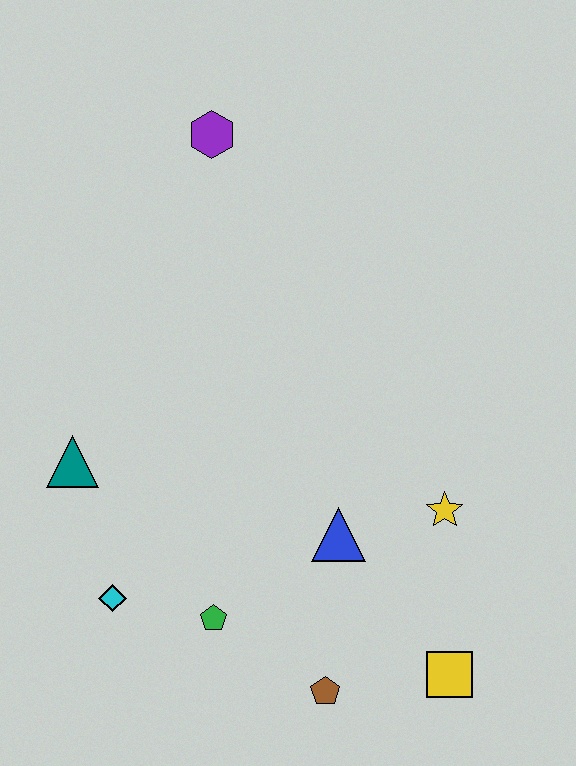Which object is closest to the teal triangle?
The cyan diamond is closest to the teal triangle.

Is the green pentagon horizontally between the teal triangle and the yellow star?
Yes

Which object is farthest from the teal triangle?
The yellow square is farthest from the teal triangle.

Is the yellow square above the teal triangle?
No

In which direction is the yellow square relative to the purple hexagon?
The yellow square is below the purple hexagon.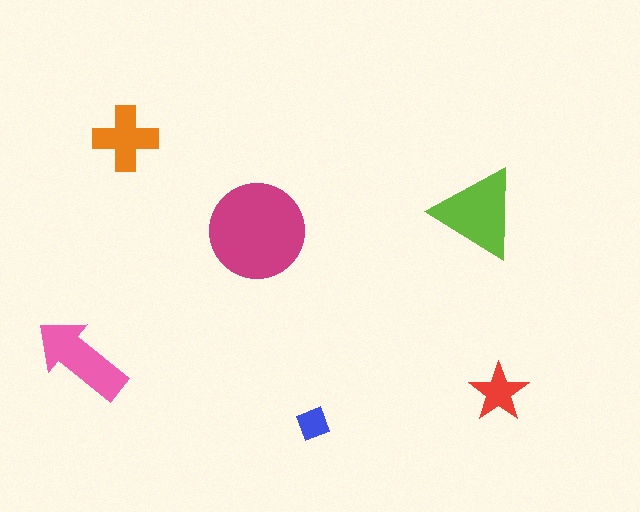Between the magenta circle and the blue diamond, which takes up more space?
The magenta circle.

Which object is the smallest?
The blue diamond.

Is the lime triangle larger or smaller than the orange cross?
Larger.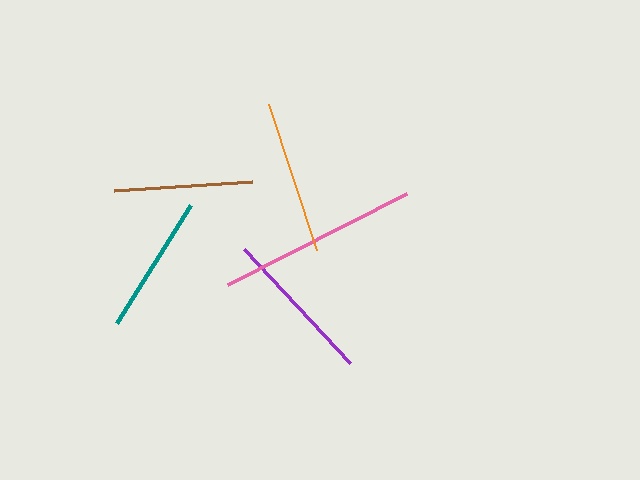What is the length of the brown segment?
The brown segment is approximately 138 pixels long.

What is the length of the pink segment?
The pink segment is approximately 200 pixels long.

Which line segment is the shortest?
The brown line is the shortest at approximately 138 pixels.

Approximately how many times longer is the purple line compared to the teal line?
The purple line is approximately 1.1 times the length of the teal line.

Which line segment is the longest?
The pink line is the longest at approximately 200 pixels.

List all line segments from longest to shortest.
From longest to shortest: pink, purple, orange, teal, brown.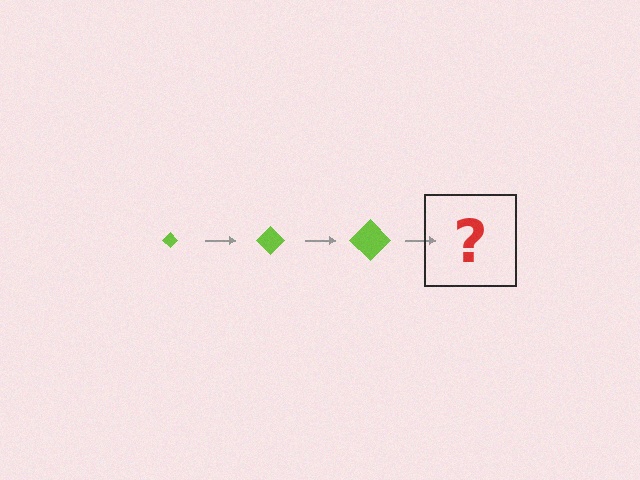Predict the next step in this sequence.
The next step is a lime diamond, larger than the previous one.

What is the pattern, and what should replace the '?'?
The pattern is that the diamond gets progressively larger each step. The '?' should be a lime diamond, larger than the previous one.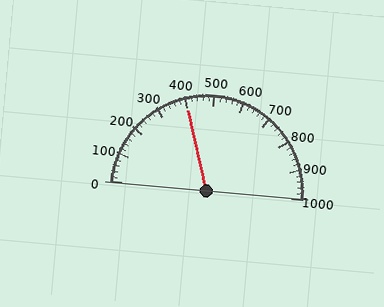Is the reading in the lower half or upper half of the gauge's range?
The reading is in the lower half of the range (0 to 1000).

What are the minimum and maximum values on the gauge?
The gauge ranges from 0 to 1000.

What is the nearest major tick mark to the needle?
The nearest major tick mark is 400.